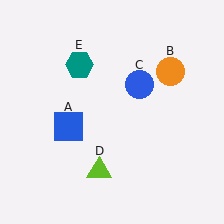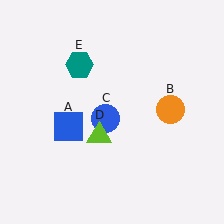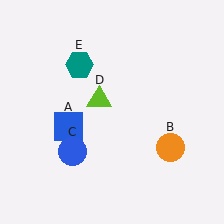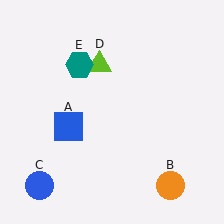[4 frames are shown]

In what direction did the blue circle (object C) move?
The blue circle (object C) moved down and to the left.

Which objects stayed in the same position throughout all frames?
Blue square (object A) and teal hexagon (object E) remained stationary.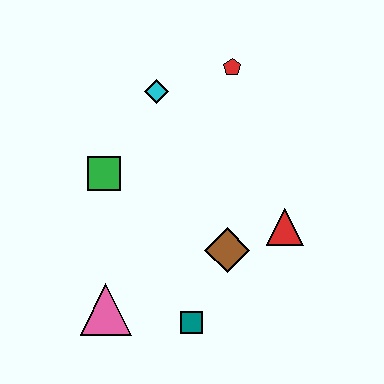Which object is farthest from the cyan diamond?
The teal square is farthest from the cyan diamond.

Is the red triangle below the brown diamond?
No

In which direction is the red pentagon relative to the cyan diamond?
The red pentagon is to the right of the cyan diamond.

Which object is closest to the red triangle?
The brown diamond is closest to the red triangle.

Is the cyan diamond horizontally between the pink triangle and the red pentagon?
Yes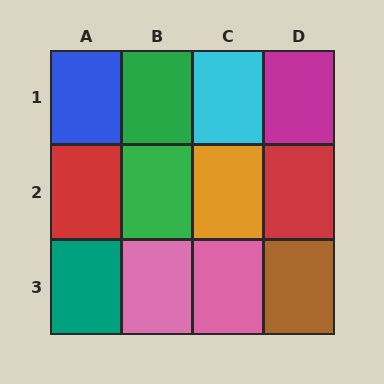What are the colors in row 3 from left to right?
Teal, pink, pink, brown.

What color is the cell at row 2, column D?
Red.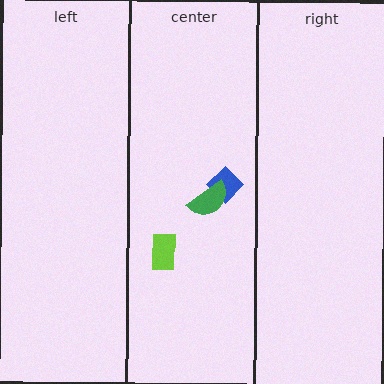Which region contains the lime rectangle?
The center region.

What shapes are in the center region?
The blue diamond, the lime rectangle, the green semicircle.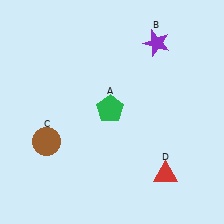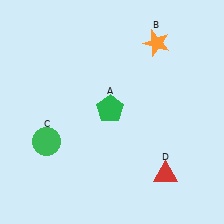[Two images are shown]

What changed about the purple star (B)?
In Image 1, B is purple. In Image 2, it changed to orange.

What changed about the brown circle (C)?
In Image 1, C is brown. In Image 2, it changed to green.